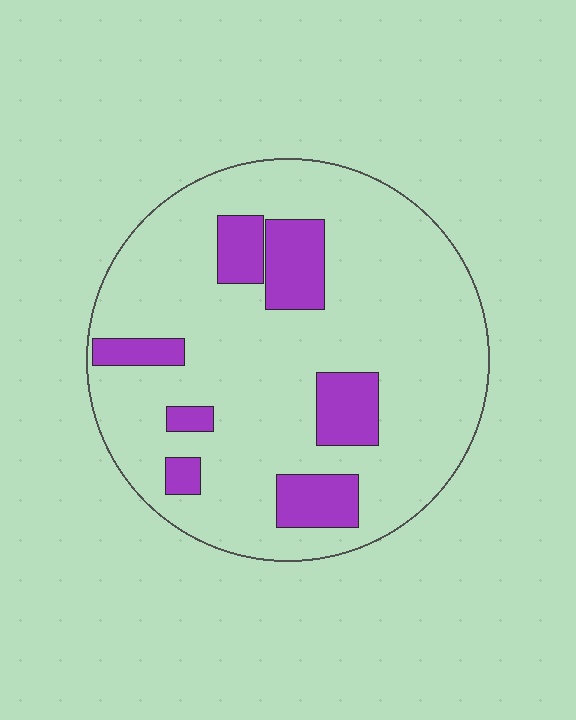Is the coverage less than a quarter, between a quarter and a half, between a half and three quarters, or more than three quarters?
Less than a quarter.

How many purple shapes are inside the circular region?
7.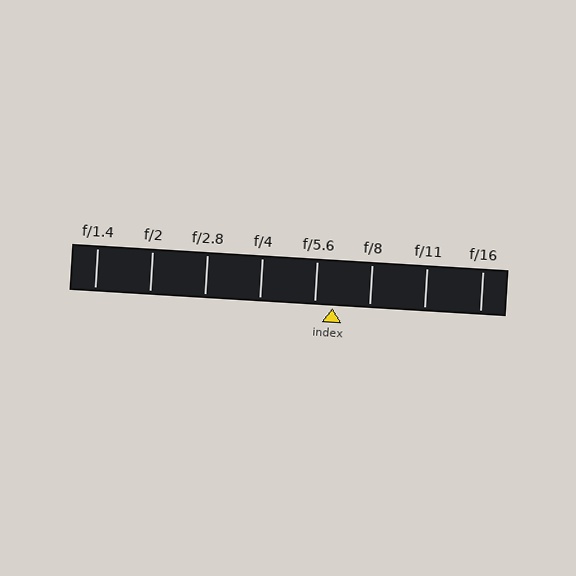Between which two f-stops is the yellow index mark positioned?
The index mark is between f/5.6 and f/8.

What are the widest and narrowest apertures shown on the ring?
The widest aperture shown is f/1.4 and the narrowest is f/16.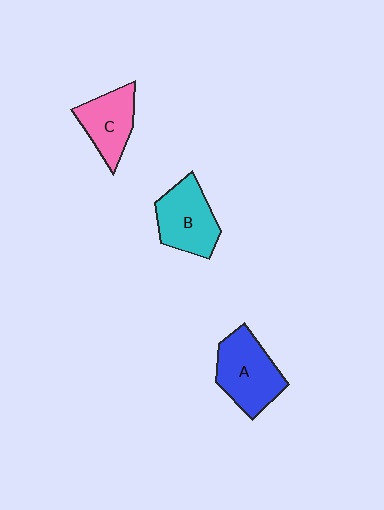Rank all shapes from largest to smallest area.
From largest to smallest: A (blue), B (cyan), C (pink).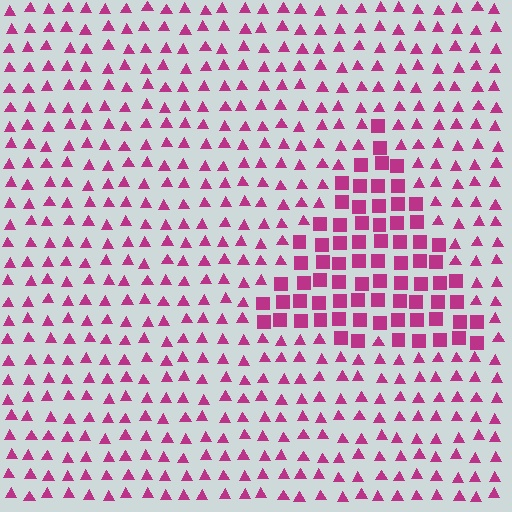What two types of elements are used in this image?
The image uses squares inside the triangle region and triangles outside it.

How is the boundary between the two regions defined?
The boundary is defined by a change in element shape: squares inside vs. triangles outside. All elements share the same color and spacing.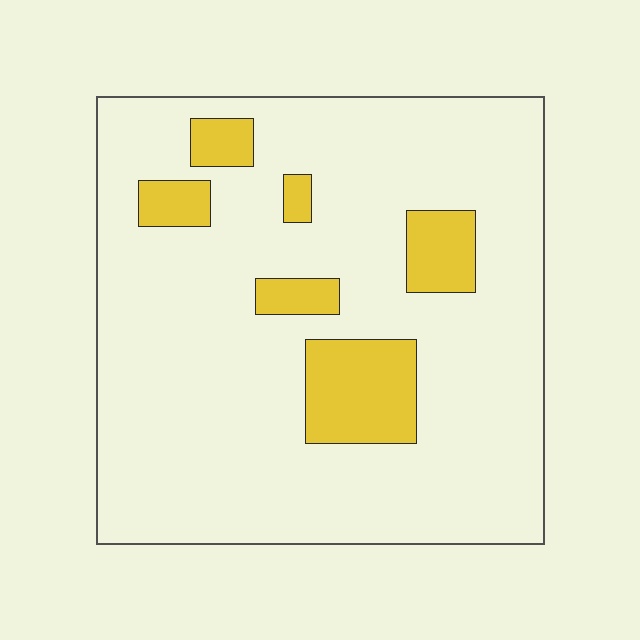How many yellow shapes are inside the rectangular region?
6.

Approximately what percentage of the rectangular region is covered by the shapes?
Approximately 15%.